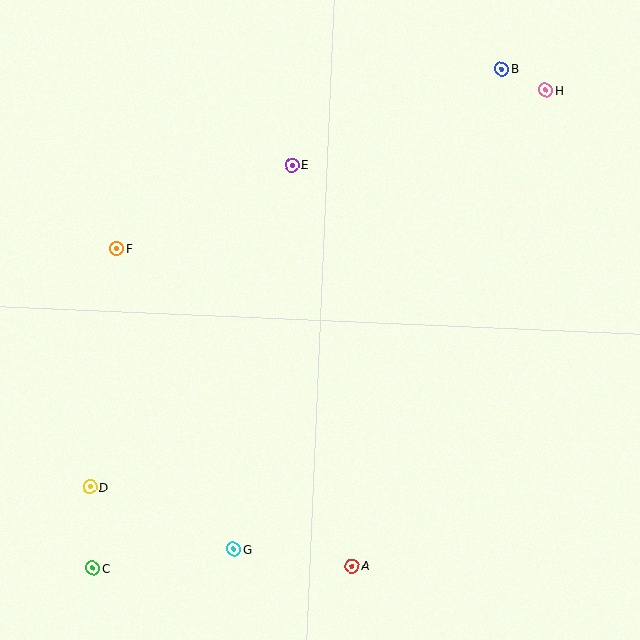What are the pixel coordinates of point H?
Point H is at (546, 90).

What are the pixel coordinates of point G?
Point G is at (234, 549).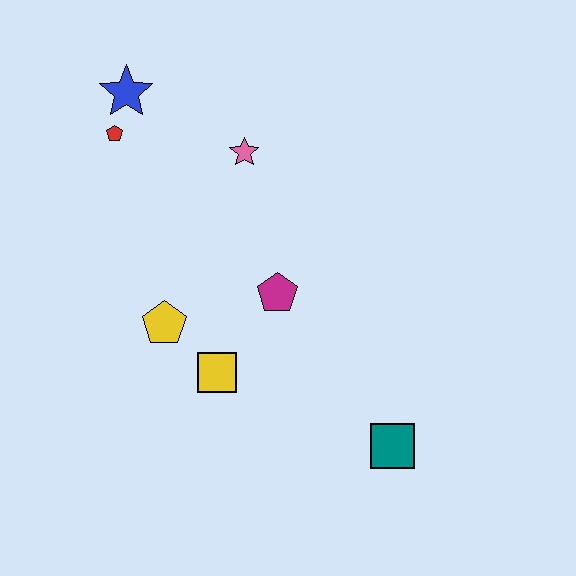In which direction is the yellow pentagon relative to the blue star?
The yellow pentagon is below the blue star.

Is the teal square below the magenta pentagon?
Yes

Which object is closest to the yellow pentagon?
The yellow square is closest to the yellow pentagon.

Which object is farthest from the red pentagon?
The teal square is farthest from the red pentagon.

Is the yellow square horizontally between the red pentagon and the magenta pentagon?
Yes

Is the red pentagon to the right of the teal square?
No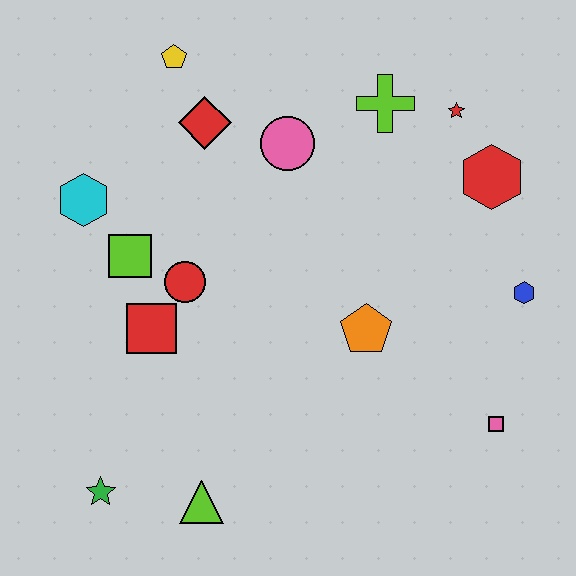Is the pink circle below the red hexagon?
No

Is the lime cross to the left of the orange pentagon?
No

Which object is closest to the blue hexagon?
The red hexagon is closest to the blue hexagon.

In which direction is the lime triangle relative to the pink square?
The lime triangle is to the left of the pink square.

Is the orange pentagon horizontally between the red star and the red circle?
Yes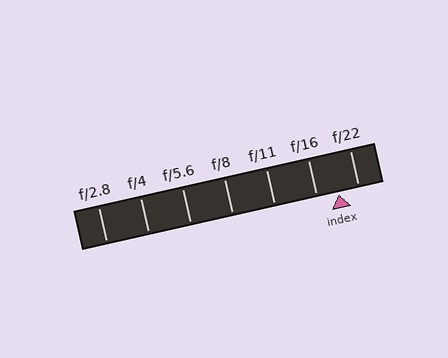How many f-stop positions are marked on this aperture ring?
There are 7 f-stop positions marked.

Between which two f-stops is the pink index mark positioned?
The index mark is between f/16 and f/22.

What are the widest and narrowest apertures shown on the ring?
The widest aperture shown is f/2.8 and the narrowest is f/22.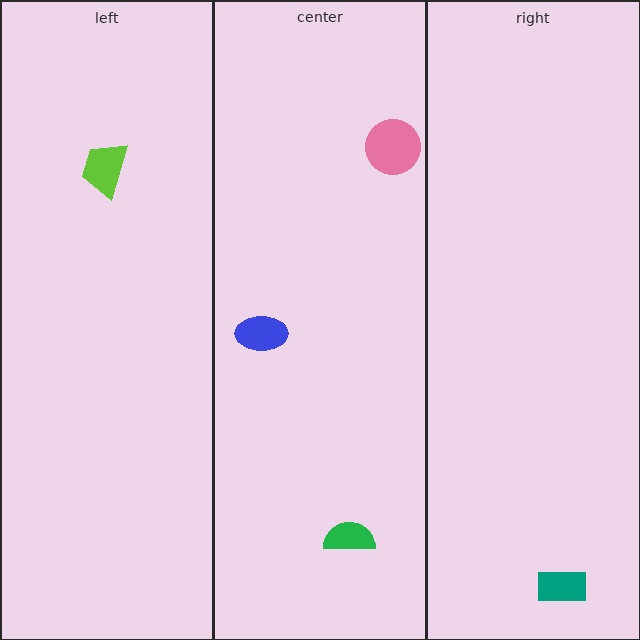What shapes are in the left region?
The lime trapezoid.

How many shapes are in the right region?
1.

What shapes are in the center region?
The pink circle, the green semicircle, the blue ellipse.